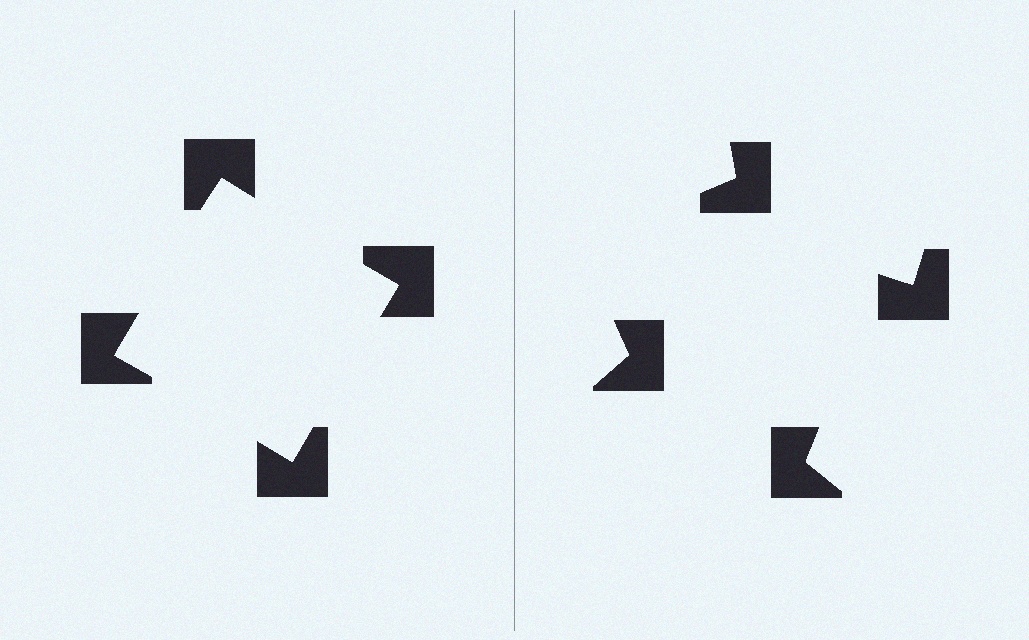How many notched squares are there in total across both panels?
8 — 4 on each side.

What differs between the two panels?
The notched squares are positioned identically on both sides; only the wedge orientations differ. On the left they align to a square; on the right they are misaligned.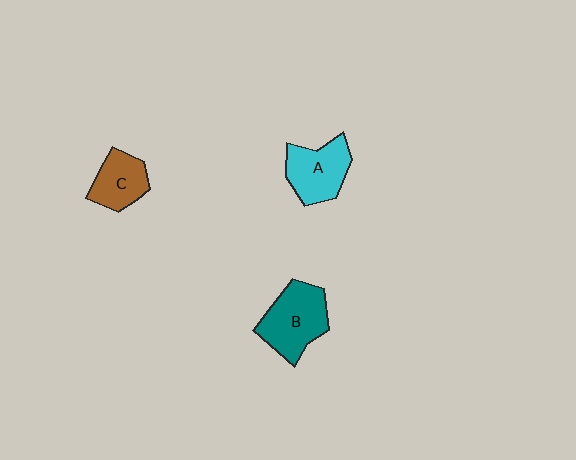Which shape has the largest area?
Shape B (teal).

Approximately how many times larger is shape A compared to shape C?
Approximately 1.3 times.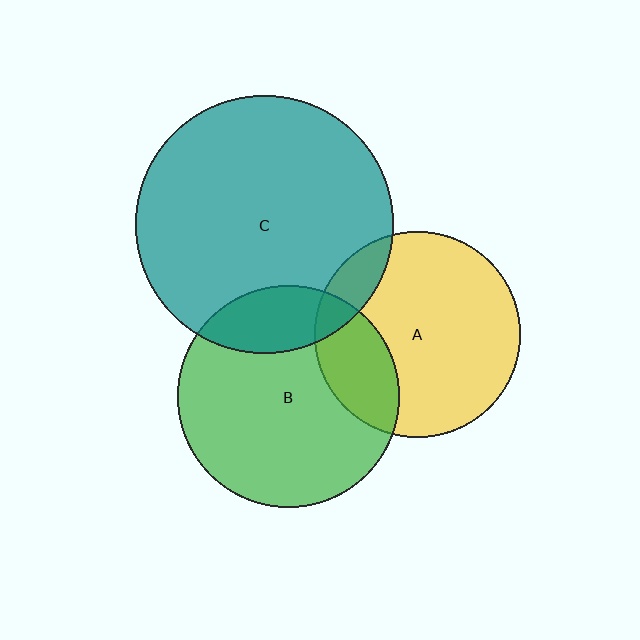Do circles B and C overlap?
Yes.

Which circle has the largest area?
Circle C (teal).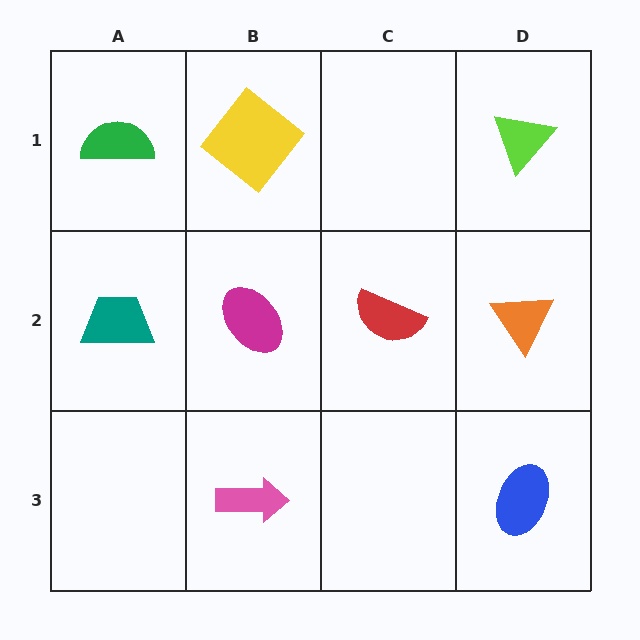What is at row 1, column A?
A green semicircle.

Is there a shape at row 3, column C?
No, that cell is empty.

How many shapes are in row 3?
2 shapes.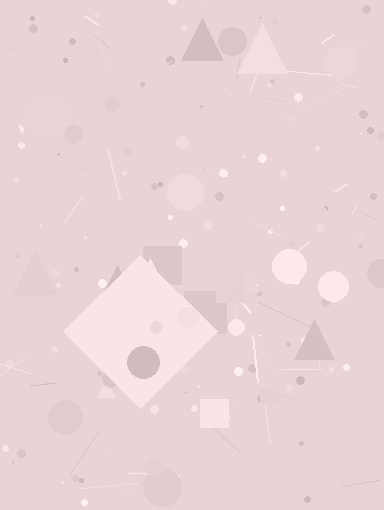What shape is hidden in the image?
A diamond is hidden in the image.